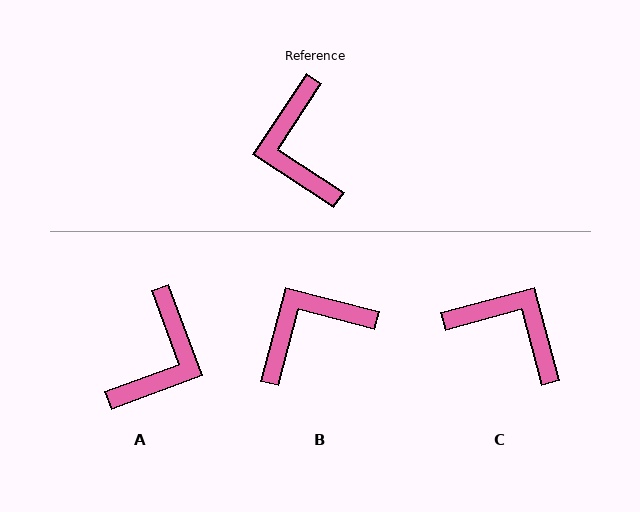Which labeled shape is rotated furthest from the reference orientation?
A, about 144 degrees away.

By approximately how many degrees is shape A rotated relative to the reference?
Approximately 144 degrees counter-clockwise.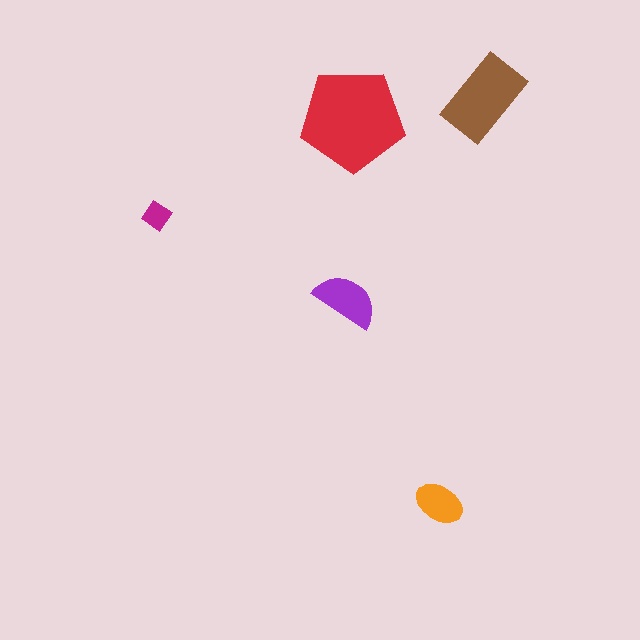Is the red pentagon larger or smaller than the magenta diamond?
Larger.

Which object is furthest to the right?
The brown rectangle is rightmost.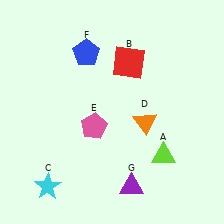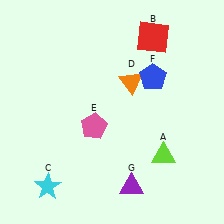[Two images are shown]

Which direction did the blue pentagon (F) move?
The blue pentagon (F) moved right.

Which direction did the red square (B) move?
The red square (B) moved up.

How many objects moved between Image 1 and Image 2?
3 objects moved between the two images.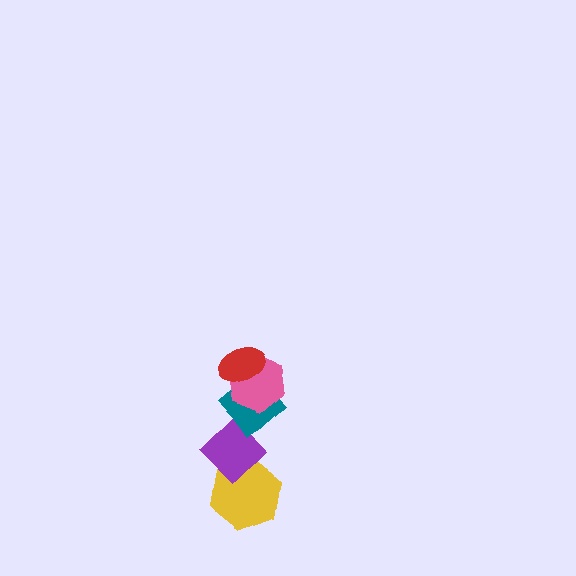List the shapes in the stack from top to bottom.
From top to bottom: the red ellipse, the pink hexagon, the teal diamond, the purple diamond, the yellow hexagon.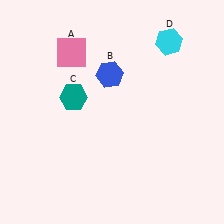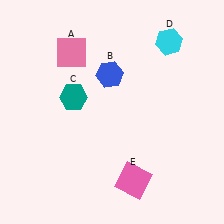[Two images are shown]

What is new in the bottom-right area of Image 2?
A pink square (E) was added in the bottom-right area of Image 2.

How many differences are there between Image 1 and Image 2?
There is 1 difference between the two images.